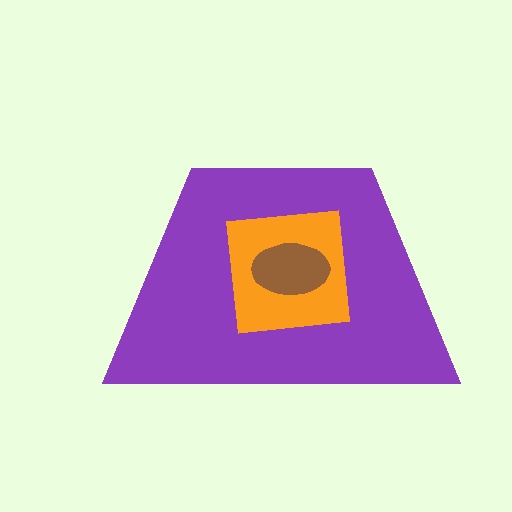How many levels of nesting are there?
3.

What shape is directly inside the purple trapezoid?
The orange square.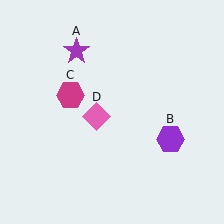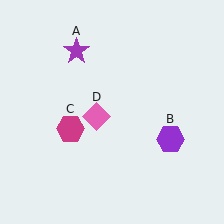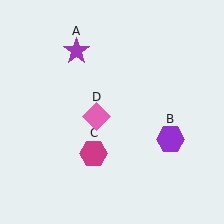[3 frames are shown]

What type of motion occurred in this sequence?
The magenta hexagon (object C) rotated counterclockwise around the center of the scene.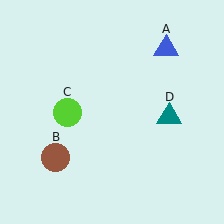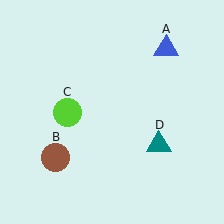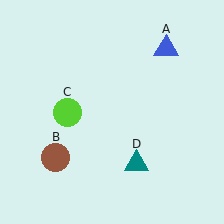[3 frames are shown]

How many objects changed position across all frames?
1 object changed position: teal triangle (object D).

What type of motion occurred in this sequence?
The teal triangle (object D) rotated clockwise around the center of the scene.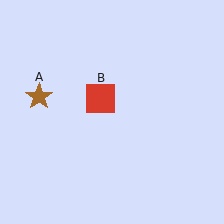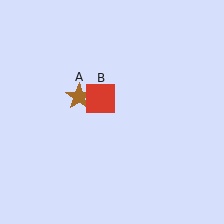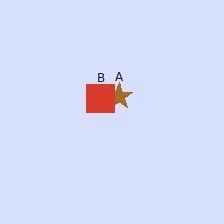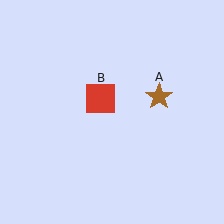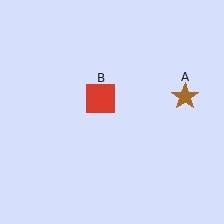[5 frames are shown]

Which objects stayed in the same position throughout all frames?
Red square (object B) remained stationary.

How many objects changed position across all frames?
1 object changed position: brown star (object A).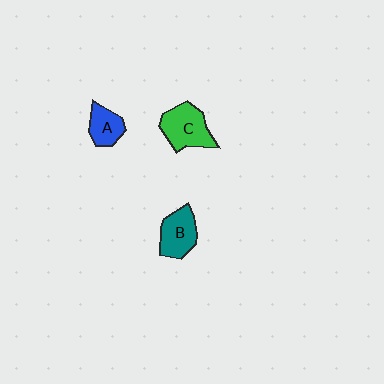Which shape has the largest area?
Shape C (green).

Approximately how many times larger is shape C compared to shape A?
Approximately 1.6 times.